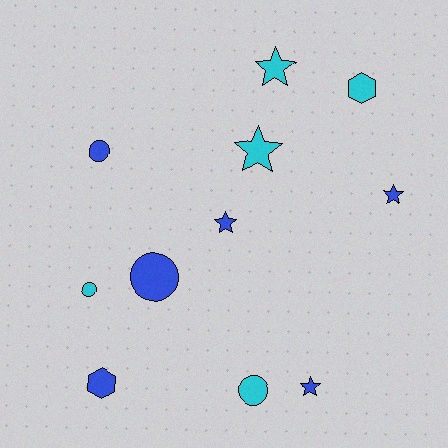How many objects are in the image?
There are 11 objects.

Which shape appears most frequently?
Star, with 5 objects.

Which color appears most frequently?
Blue, with 6 objects.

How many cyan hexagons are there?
There is 1 cyan hexagon.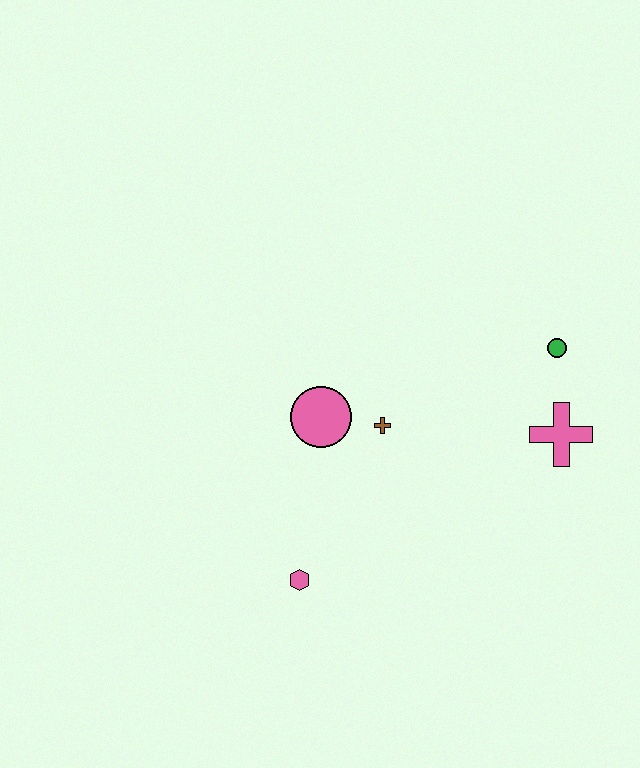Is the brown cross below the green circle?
Yes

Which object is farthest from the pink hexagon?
The green circle is farthest from the pink hexagon.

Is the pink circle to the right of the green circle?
No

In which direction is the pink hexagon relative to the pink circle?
The pink hexagon is below the pink circle.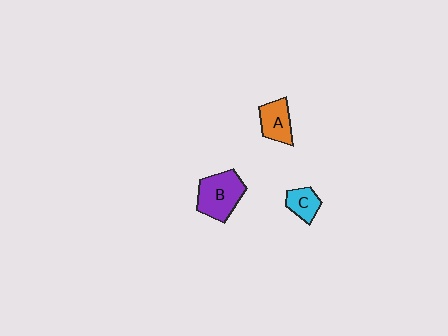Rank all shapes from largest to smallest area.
From largest to smallest: B (purple), A (orange), C (cyan).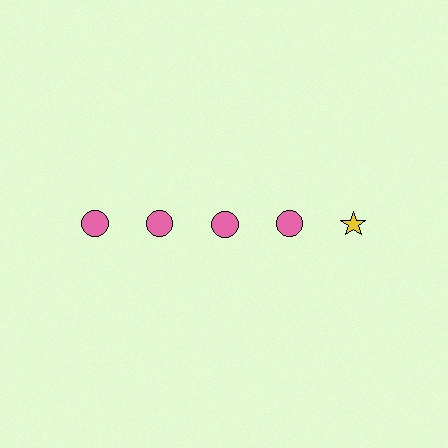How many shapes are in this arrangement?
There are 5 shapes arranged in a grid pattern.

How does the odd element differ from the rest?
It differs in both color (yellow instead of pink) and shape (star instead of circle).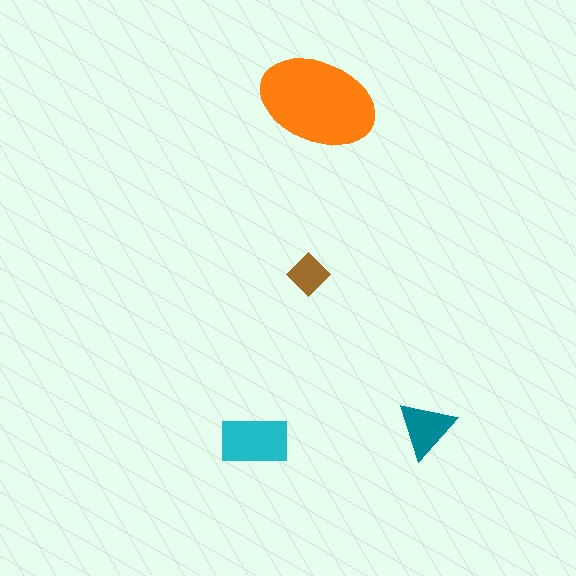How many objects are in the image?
There are 4 objects in the image.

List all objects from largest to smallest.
The orange ellipse, the cyan rectangle, the teal triangle, the brown diamond.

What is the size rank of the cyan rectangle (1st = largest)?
2nd.